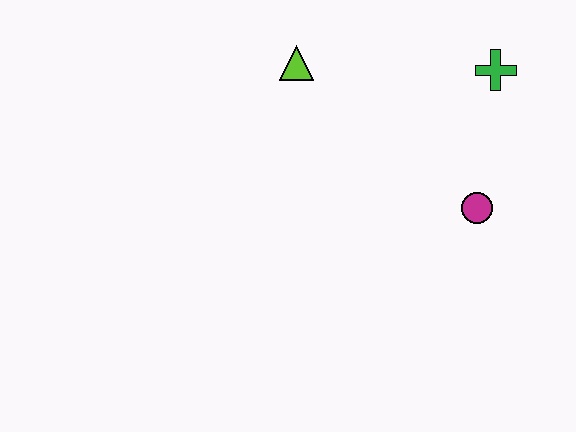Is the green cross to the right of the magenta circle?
Yes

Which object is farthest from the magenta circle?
The lime triangle is farthest from the magenta circle.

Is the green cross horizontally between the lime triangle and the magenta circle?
No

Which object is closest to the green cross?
The magenta circle is closest to the green cross.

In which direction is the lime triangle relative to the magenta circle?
The lime triangle is to the left of the magenta circle.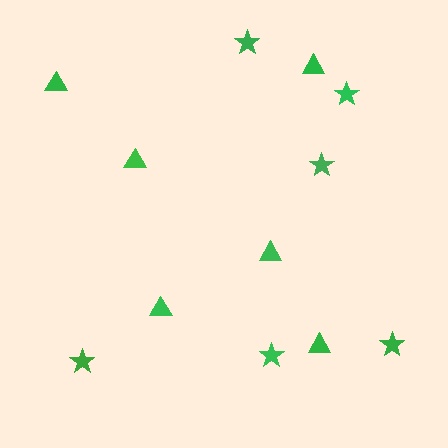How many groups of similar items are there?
There are 2 groups: one group of stars (6) and one group of triangles (6).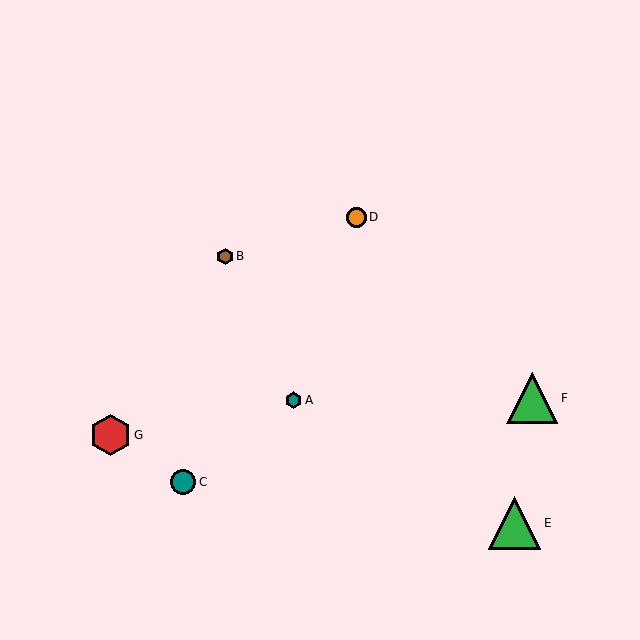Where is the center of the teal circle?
The center of the teal circle is at (183, 482).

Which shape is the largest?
The green triangle (labeled E) is the largest.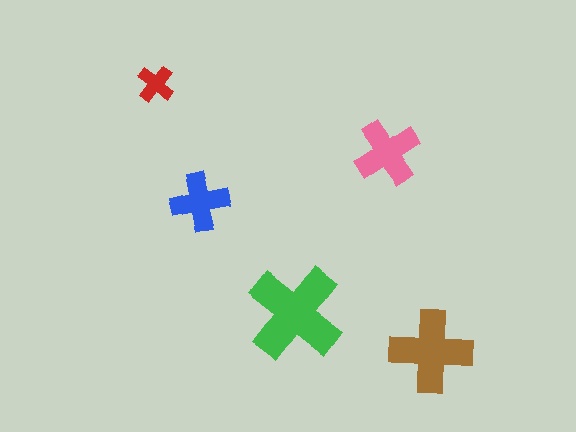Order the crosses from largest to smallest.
the green one, the brown one, the pink one, the blue one, the red one.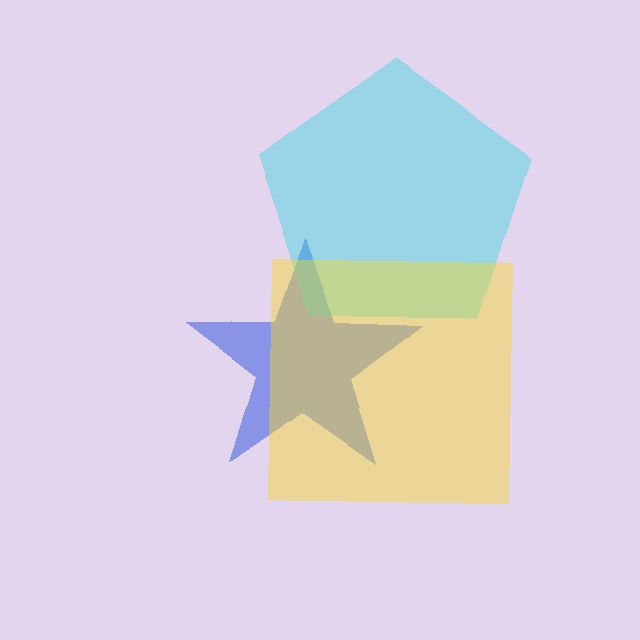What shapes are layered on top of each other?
The layered shapes are: a blue star, a cyan pentagon, a yellow square.